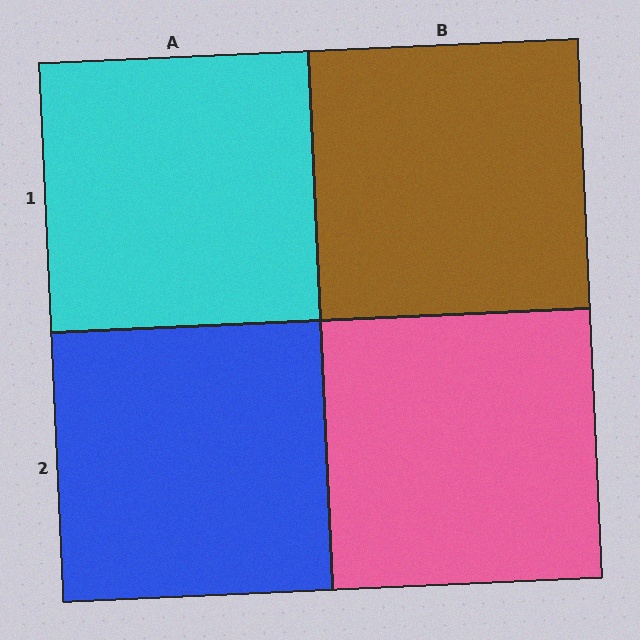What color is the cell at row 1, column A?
Cyan.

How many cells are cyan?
1 cell is cyan.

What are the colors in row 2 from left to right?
Blue, pink.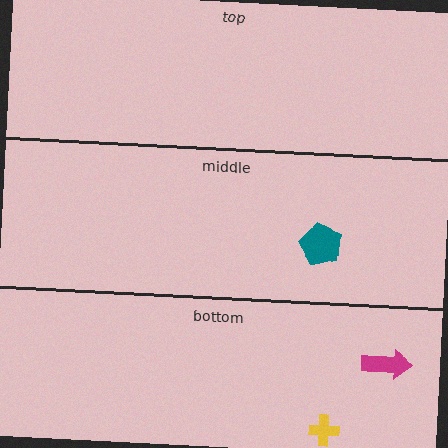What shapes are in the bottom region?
The yellow cross, the magenta arrow.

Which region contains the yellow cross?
The bottom region.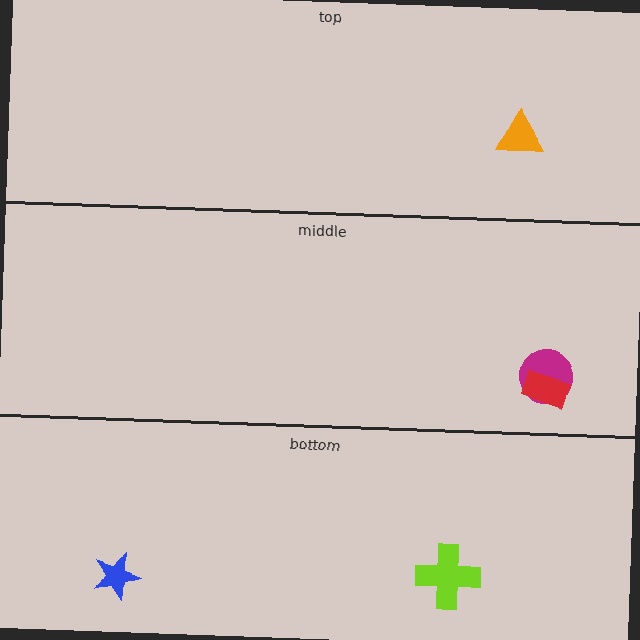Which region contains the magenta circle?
The middle region.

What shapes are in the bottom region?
The blue star, the lime cross.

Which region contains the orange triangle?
The top region.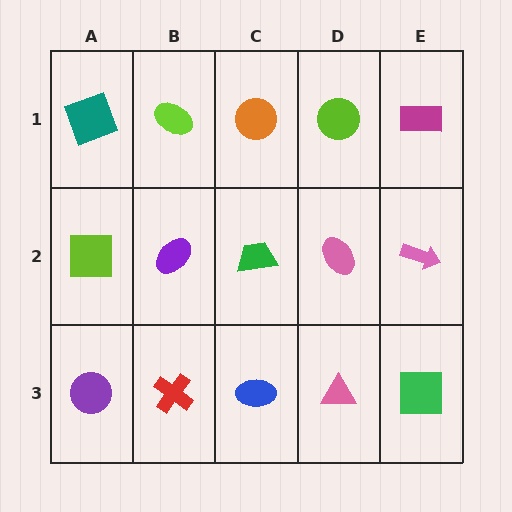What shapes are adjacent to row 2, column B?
A lime ellipse (row 1, column B), a red cross (row 3, column B), a lime square (row 2, column A), a green trapezoid (row 2, column C).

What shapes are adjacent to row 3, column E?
A pink arrow (row 2, column E), a pink triangle (row 3, column D).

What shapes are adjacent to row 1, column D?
A pink ellipse (row 2, column D), an orange circle (row 1, column C), a magenta rectangle (row 1, column E).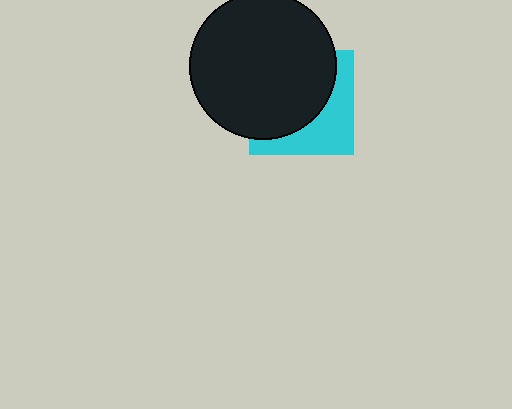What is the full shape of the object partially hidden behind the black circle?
The partially hidden object is a cyan square.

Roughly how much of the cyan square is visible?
A small part of it is visible (roughly 39%).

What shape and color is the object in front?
The object in front is a black circle.